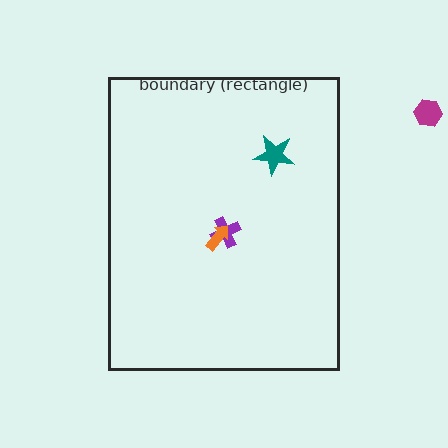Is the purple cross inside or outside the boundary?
Inside.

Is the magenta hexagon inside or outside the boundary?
Outside.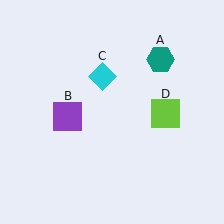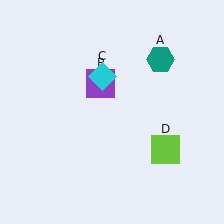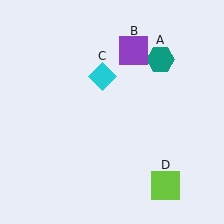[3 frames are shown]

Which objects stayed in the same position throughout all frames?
Teal hexagon (object A) and cyan diamond (object C) remained stationary.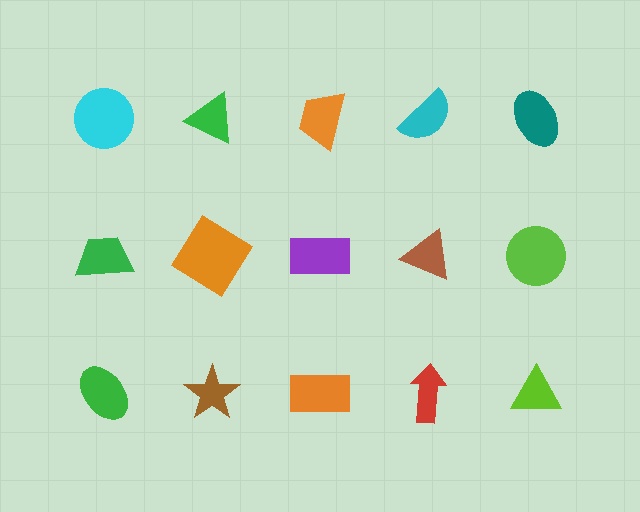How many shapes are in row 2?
5 shapes.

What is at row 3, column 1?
A green ellipse.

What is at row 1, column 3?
An orange trapezoid.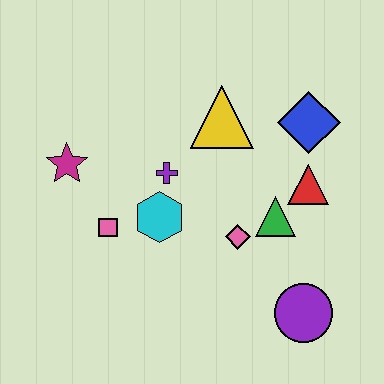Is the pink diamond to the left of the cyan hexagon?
No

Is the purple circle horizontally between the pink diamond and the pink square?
No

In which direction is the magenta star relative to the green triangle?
The magenta star is to the left of the green triangle.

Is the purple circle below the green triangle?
Yes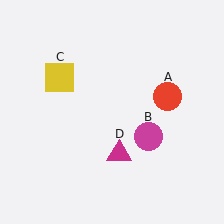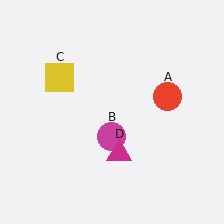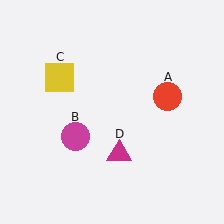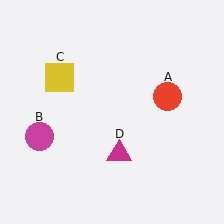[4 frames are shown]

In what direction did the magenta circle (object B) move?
The magenta circle (object B) moved left.